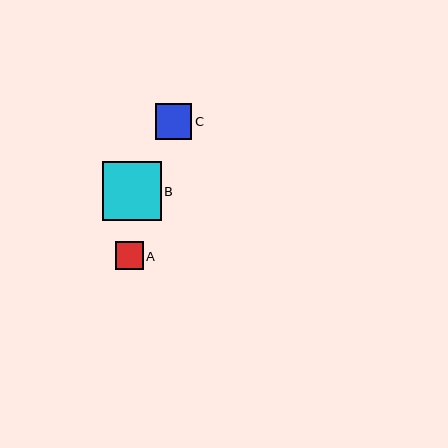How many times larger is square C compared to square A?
Square C is approximately 1.3 times the size of square A.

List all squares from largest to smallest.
From largest to smallest: B, C, A.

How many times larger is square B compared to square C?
Square B is approximately 1.6 times the size of square C.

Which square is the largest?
Square B is the largest with a size of approximately 59 pixels.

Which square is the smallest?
Square A is the smallest with a size of approximately 28 pixels.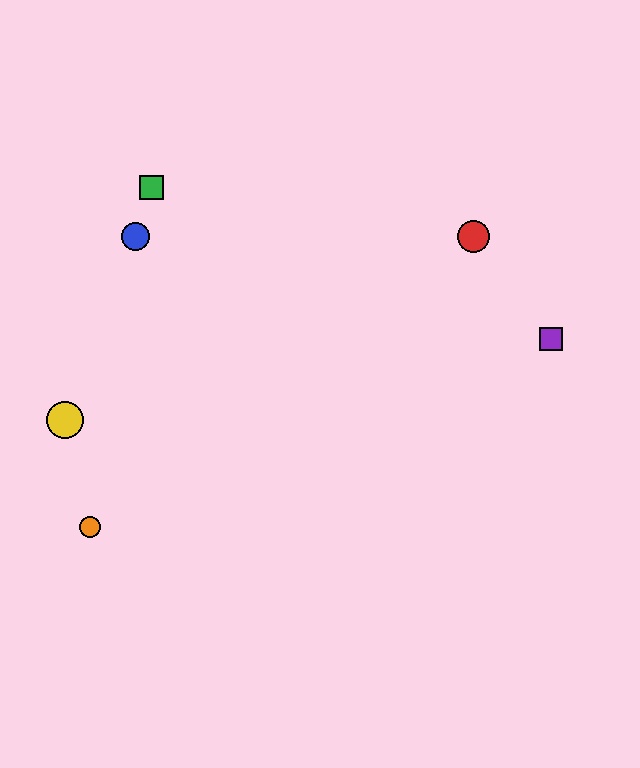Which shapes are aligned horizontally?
The red circle, the blue circle are aligned horizontally.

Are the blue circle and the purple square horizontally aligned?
No, the blue circle is at y≈236 and the purple square is at y≈339.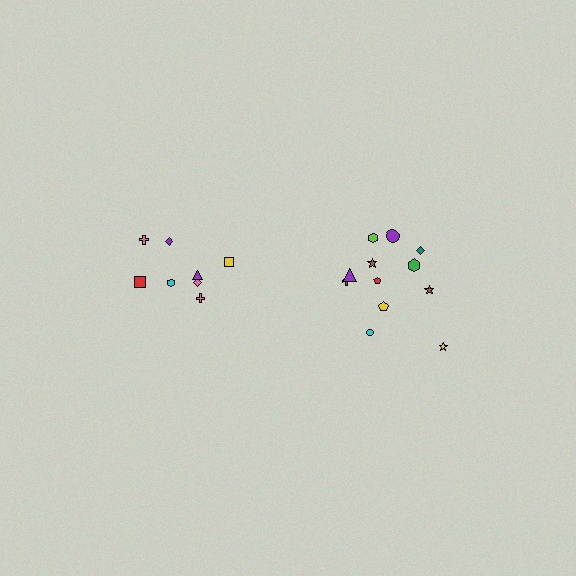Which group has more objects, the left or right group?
The right group.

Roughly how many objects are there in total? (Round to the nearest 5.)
Roughly 20 objects in total.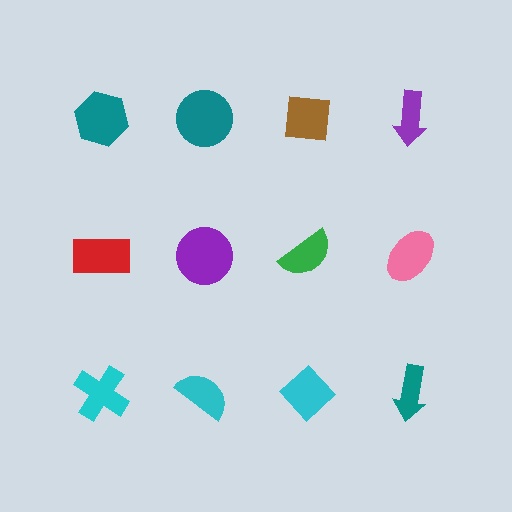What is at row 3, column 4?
A teal arrow.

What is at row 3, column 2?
A cyan semicircle.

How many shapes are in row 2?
4 shapes.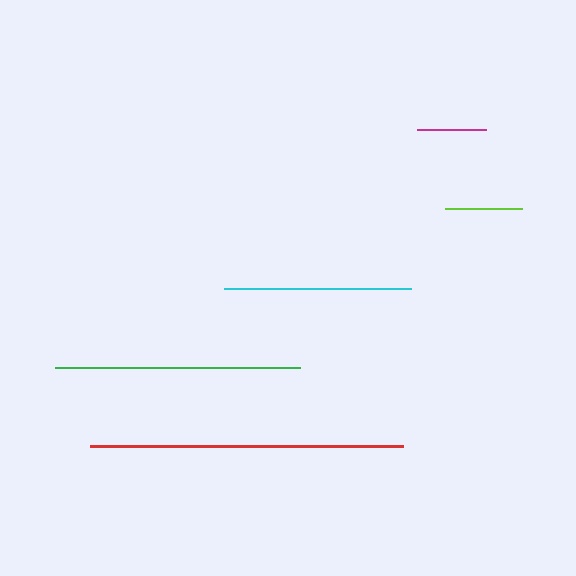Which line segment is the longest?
The red line is the longest at approximately 313 pixels.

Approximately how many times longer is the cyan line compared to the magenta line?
The cyan line is approximately 2.7 times the length of the magenta line.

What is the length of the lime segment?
The lime segment is approximately 77 pixels long.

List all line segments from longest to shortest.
From longest to shortest: red, green, cyan, lime, magenta.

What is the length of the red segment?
The red segment is approximately 313 pixels long.